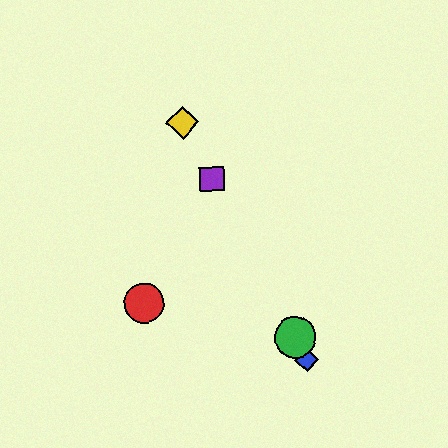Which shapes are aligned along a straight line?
The blue diamond, the green circle, the yellow diamond, the purple square are aligned along a straight line.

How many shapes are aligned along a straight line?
4 shapes (the blue diamond, the green circle, the yellow diamond, the purple square) are aligned along a straight line.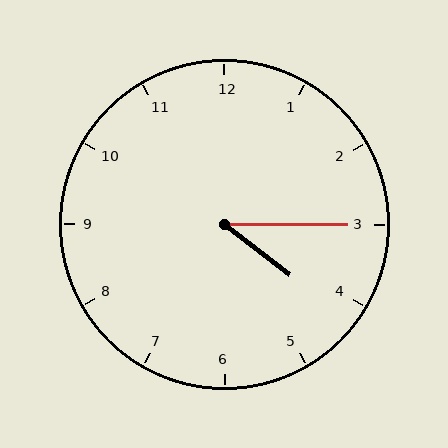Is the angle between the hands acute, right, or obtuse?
It is acute.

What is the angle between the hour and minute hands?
Approximately 38 degrees.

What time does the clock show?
4:15.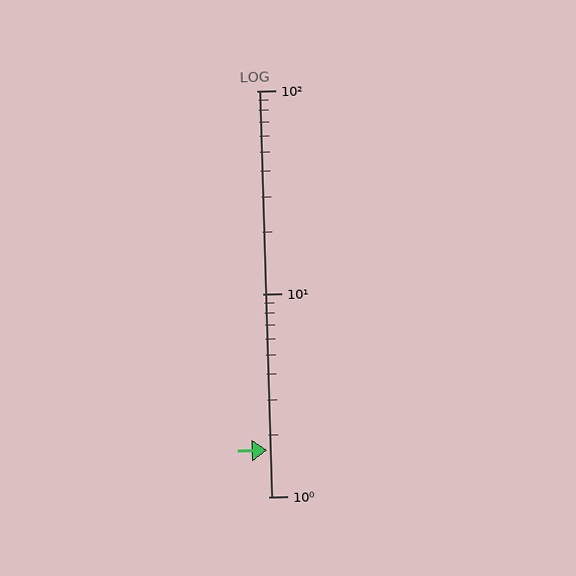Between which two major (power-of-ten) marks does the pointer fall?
The pointer is between 1 and 10.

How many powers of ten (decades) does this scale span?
The scale spans 2 decades, from 1 to 100.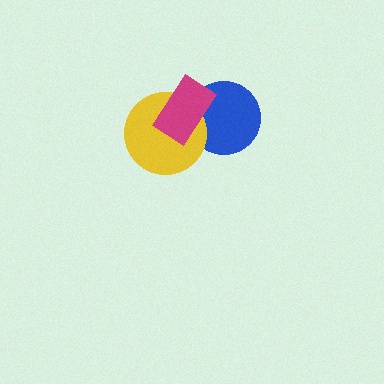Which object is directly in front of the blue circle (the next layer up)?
The yellow circle is directly in front of the blue circle.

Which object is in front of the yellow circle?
The magenta rectangle is in front of the yellow circle.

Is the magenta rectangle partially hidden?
No, no other shape covers it.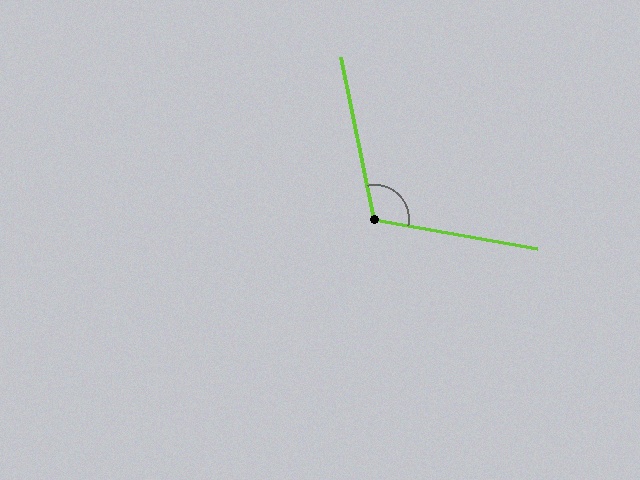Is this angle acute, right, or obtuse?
It is obtuse.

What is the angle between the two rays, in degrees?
Approximately 112 degrees.